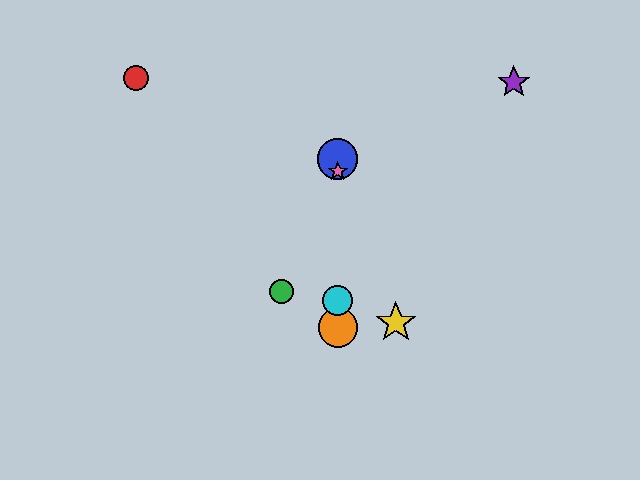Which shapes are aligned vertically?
The blue circle, the orange circle, the cyan circle, the pink star are aligned vertically.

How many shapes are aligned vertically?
4 shapes (the blue circle, the orange circle, the cyan circle, the pink star) are aligned vertically.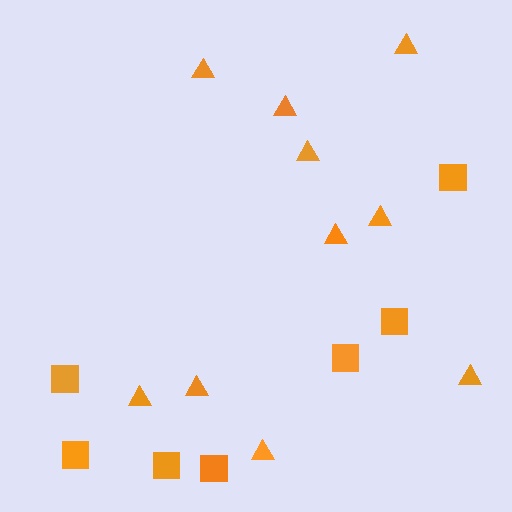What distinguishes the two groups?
There are 2 groups: one group of triangles (10) and one group of squares (7).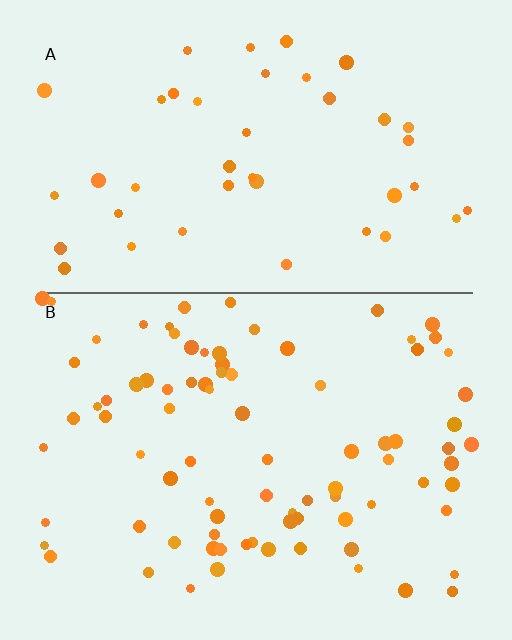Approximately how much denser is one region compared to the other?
Approximately 2.0× — region B over region A.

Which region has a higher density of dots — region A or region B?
B (the bottom).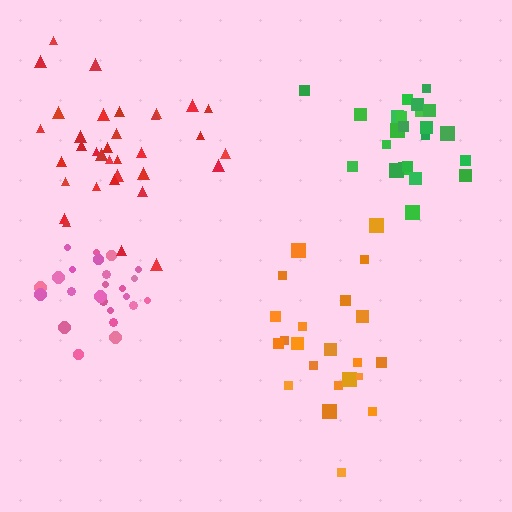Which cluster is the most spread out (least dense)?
Red.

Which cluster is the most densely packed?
Pink.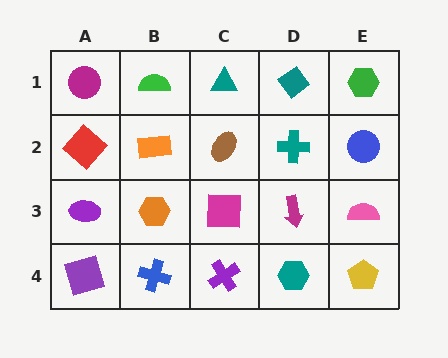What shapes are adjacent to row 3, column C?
A brown ellipse (row 2, column C), a purple cross (row 4, column C), an orange hexagon (row 3, column B), a magenta arrow (row 3, column D).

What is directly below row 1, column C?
A brown ellipse.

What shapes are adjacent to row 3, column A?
A red diamond (row 2, column A), a purple square (row 4, column A), an orange hexagon (row 3, column B).